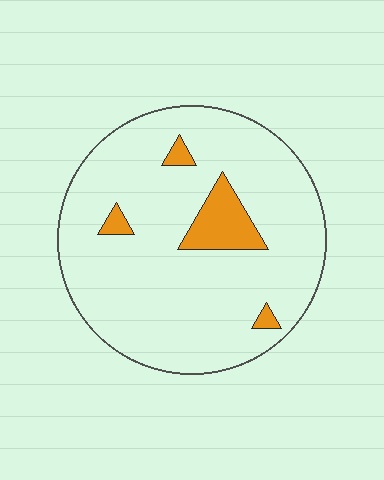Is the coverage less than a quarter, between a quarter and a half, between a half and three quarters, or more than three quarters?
Less than a quarter.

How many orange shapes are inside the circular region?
4.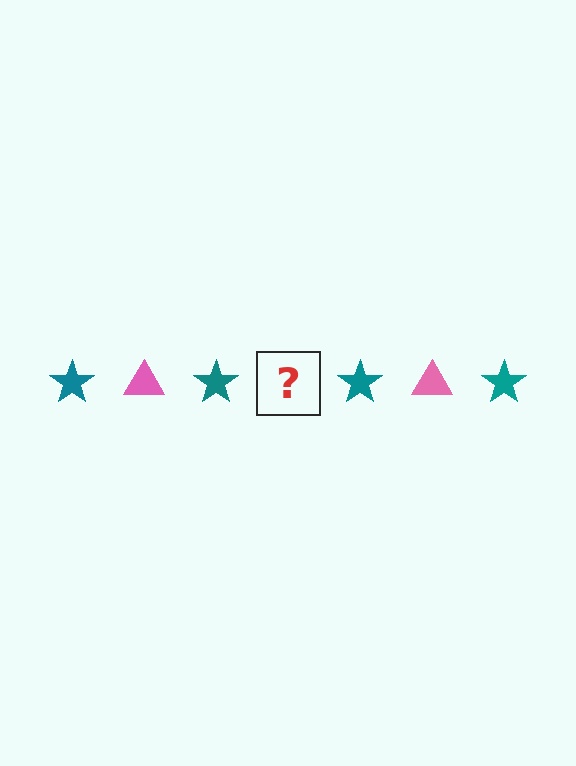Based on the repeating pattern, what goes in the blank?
The blank should be a pink triangle.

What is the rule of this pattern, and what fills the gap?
The rule is that the pattern alternates between teal star and pink triangle. The gap should be filled with a pink triangle.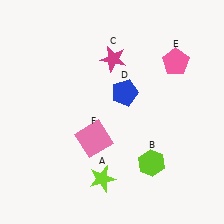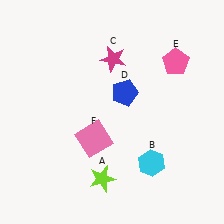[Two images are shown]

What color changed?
The hexagon (B) changed from lime in Image 1 to cyan in Image 2.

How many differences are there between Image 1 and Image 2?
There is 1 difference between the two images.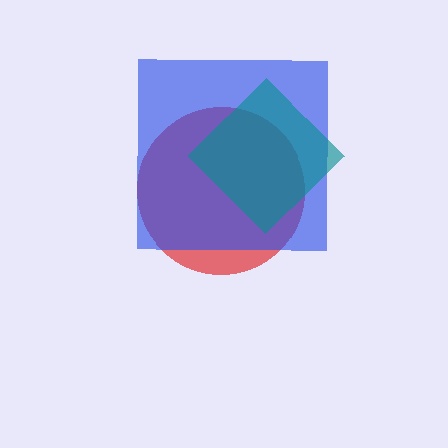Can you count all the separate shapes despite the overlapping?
Yes, there are 3 separate shapes.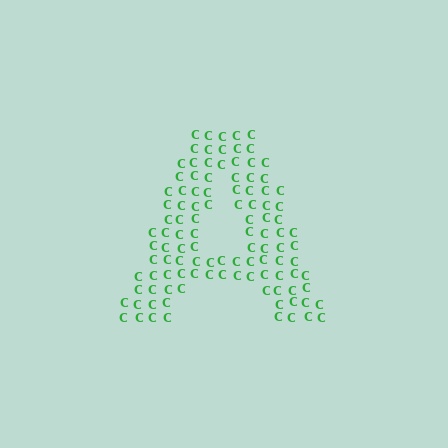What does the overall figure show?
The overall figure shows the letter A.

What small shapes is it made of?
It is made of small letter C's.